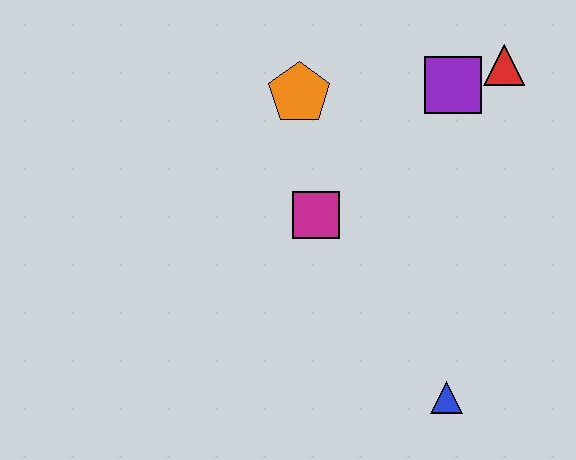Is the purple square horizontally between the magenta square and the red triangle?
Yes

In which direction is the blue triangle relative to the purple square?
The blue triangle is below the purple square.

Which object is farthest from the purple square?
The blue triangle is farthest from the purple square.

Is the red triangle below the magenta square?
No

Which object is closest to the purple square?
The red triangle is closest to the purple square.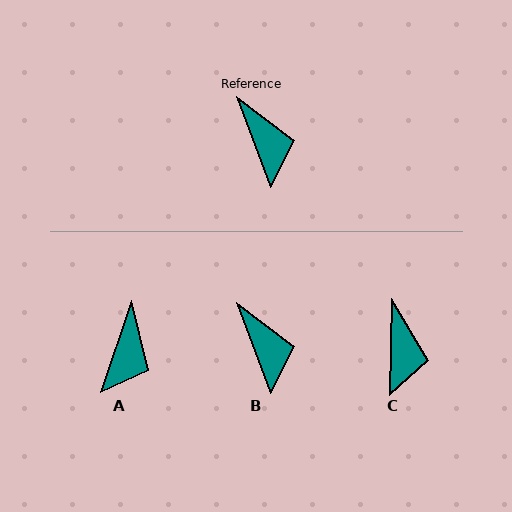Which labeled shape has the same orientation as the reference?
B.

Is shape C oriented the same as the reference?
No, it is off by about 21 degrees.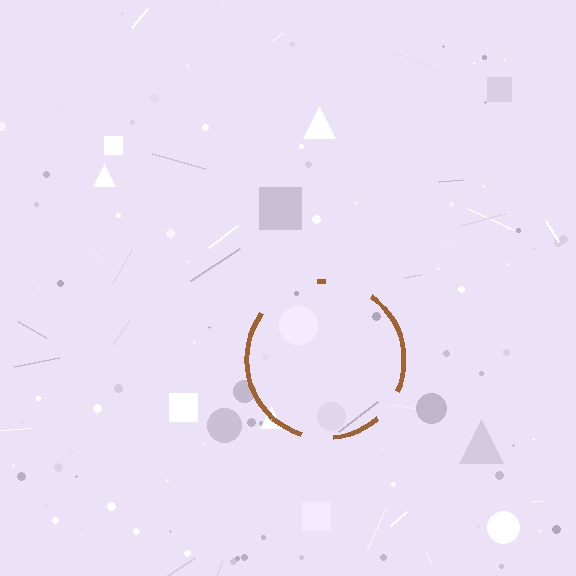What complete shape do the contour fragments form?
The contour fragments form a circle.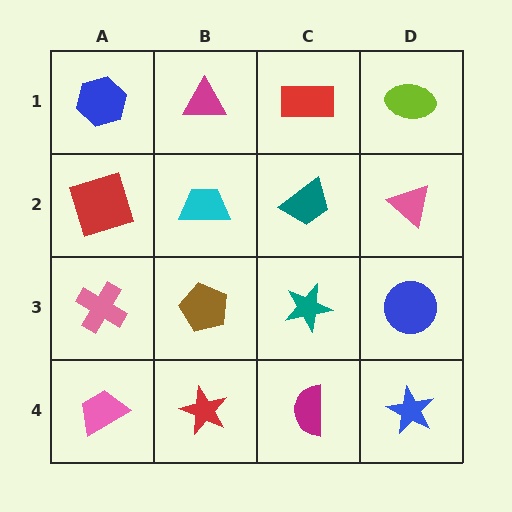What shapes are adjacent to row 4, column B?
A brown pentagon (row 3, column B), a pink trapezoid (row 4, column A), a magenta semicircle (row 4, column C).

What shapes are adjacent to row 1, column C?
A teal trapezoid (row 2, column C), a magenta triangle (row 1, column B), a lime ellipse (row 1, column D).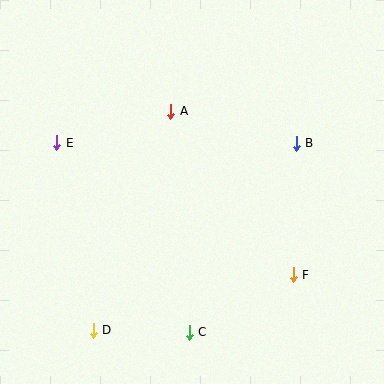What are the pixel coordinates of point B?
Point B is at (296, 143).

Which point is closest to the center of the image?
Point A at (171, 111) is closest to the center.